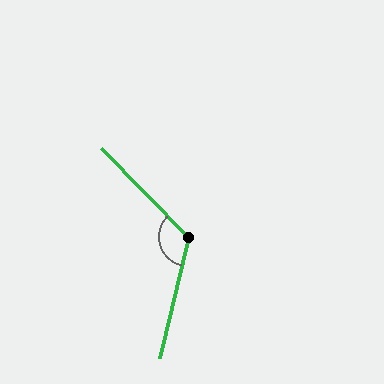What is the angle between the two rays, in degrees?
Approximately 123 degrees.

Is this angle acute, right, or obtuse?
It is obtuse.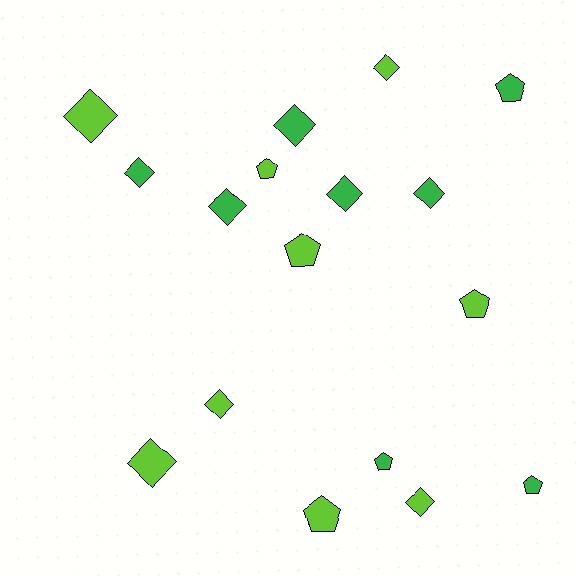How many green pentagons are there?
There are 3 green pentagons.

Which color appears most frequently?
Lime, with 9 objects.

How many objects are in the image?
There are 17 objects.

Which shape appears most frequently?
Diamond, with 10 objects.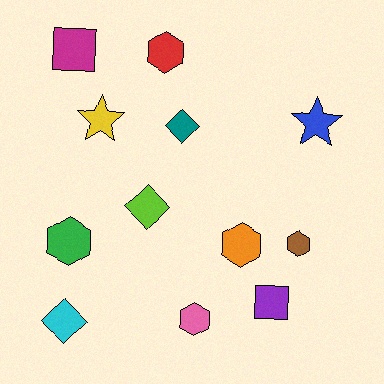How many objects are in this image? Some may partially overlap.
There are 12 objects.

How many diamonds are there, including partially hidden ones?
There are 3 diamonds.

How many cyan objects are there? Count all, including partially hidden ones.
There is 1 cyan object.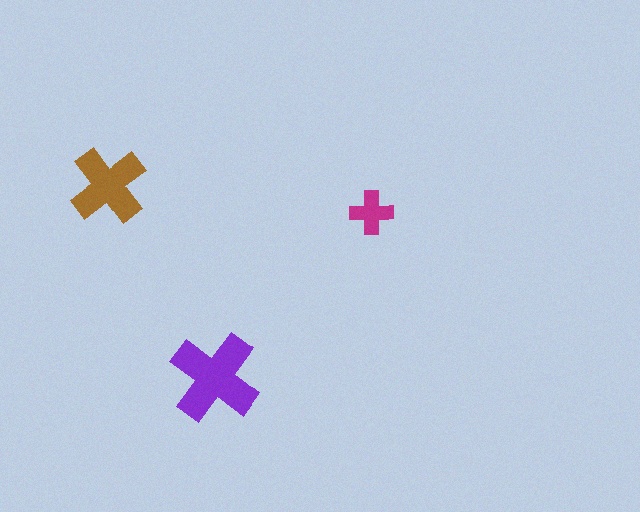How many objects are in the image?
There are 3 objects in the image.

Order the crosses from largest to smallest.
the purple one, the brown one, the magenta one.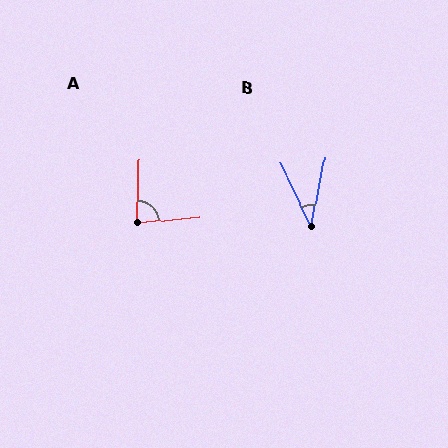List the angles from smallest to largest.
B (38°), A (84°).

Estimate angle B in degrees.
Approximately 38 degrees.